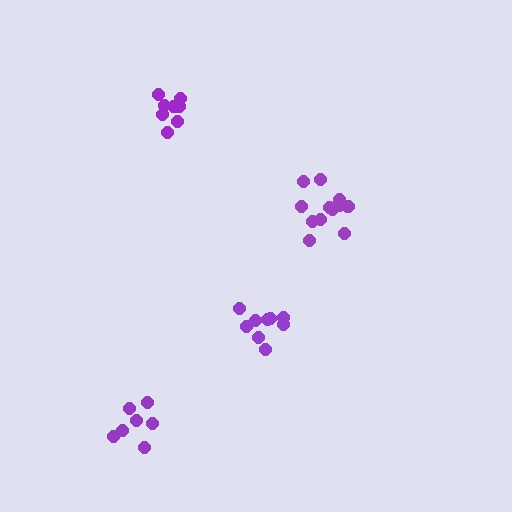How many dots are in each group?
Group 1: 7 dots, Group 2: 8 dots, Group 3: 9 dots, Group 4: 12 dots (36 total).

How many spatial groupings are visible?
There are 4 spatial groupings.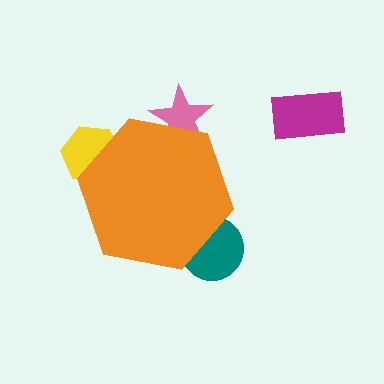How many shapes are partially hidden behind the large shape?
3 shapes are partially hidden.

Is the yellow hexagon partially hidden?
Yes, the yellow hexagon is partially hidden behind the orange hexagon.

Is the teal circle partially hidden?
Yes, the teal circle is partially hidden behind the orange hexagon.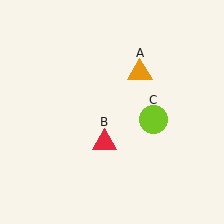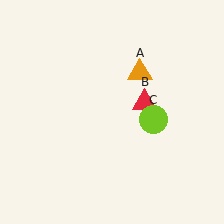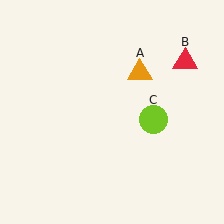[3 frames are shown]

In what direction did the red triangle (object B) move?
The red triangle (object B) moved up and to the right.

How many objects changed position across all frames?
1 object changed position: red triangle (object B).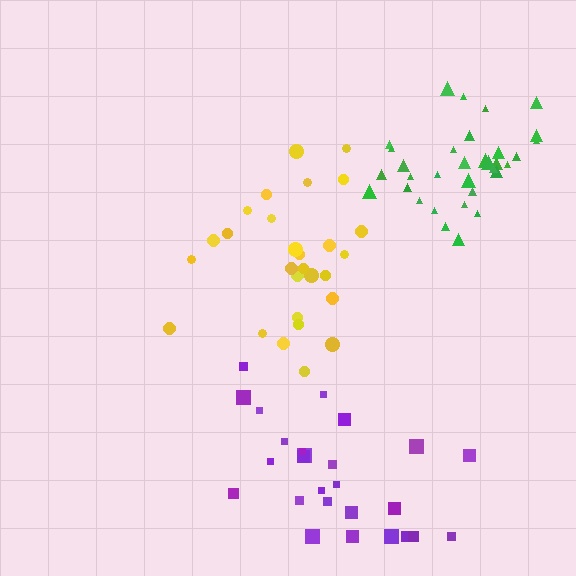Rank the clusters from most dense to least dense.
green, yellow, purple.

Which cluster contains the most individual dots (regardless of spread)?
Green (34).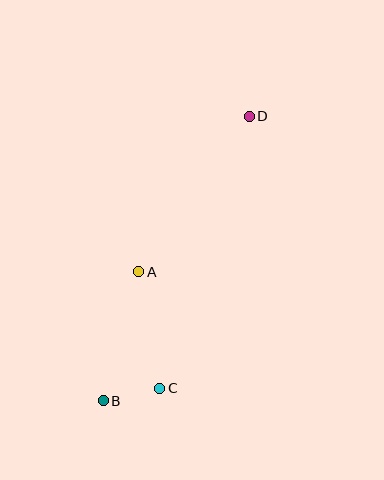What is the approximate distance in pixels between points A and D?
The distance between A and D is approximately 191 pixels.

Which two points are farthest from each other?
Points B and D are farthest from each other.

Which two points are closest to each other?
Points B and C are closest to each other.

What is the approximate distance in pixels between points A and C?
The distance between A and C is approximately 119 pixels.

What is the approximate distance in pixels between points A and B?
The distance between A and B is approximately 134 pixels.